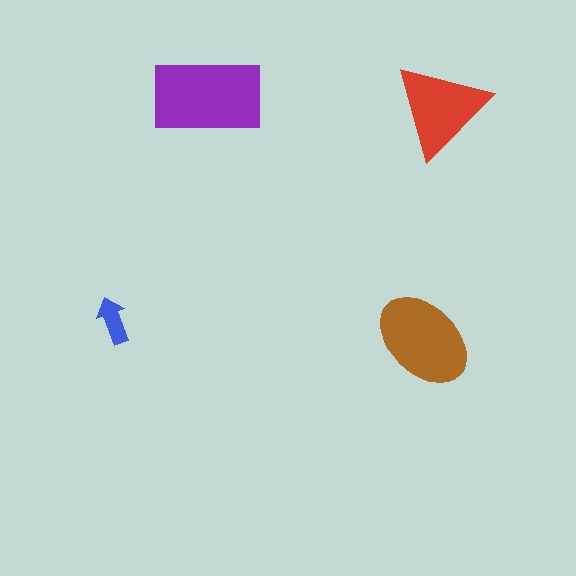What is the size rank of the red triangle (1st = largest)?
3rd.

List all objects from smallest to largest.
The blue arrow, the red triangle, the brown ellipse, the purple rectangle.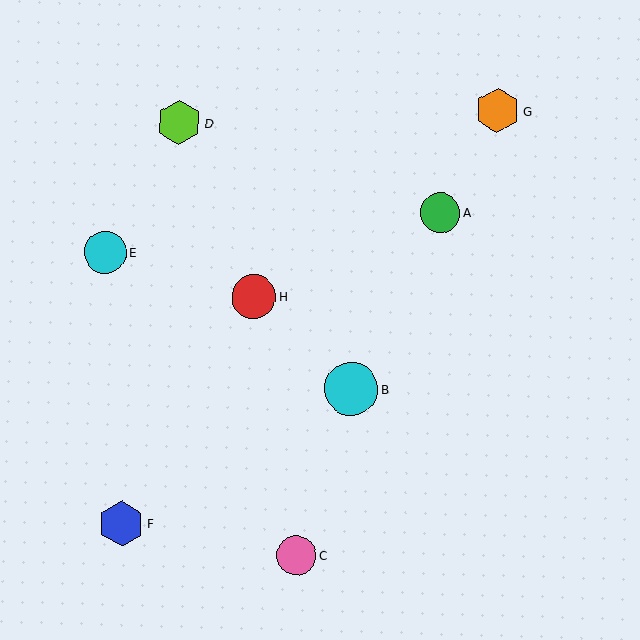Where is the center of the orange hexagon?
The center of the orange hexagon is at (498, 111).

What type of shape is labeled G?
Shape G is an orange hexagon.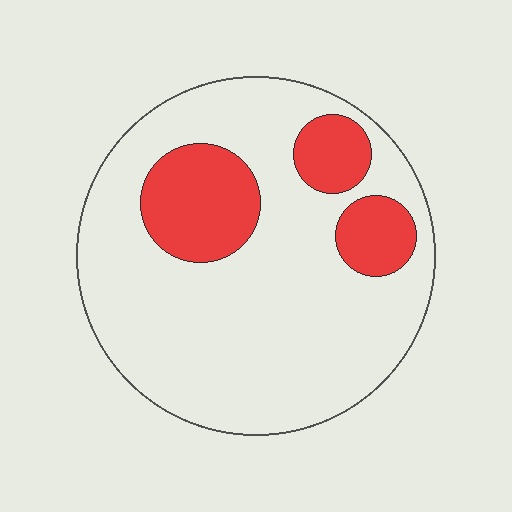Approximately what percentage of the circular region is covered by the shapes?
Approximately 20%.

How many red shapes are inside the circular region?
3.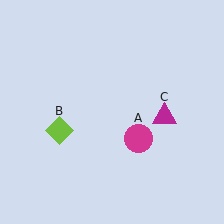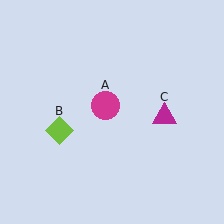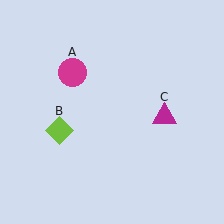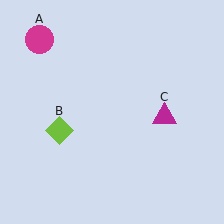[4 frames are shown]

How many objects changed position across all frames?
1 object changed position: magenta circle (object A).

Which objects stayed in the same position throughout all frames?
Lime diamond (object B) and magenta triangle (object C) remained stationary.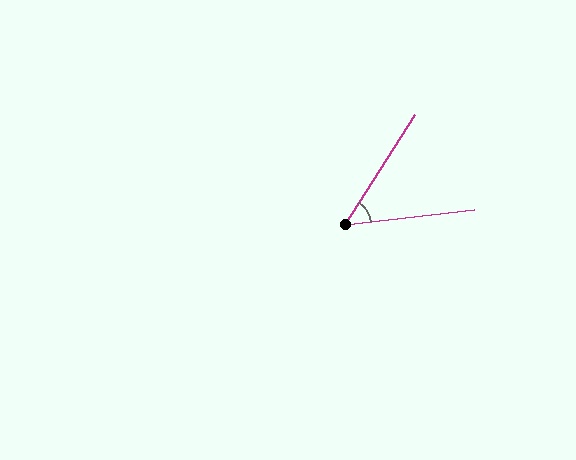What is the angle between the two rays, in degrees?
Approximately 51 degrees.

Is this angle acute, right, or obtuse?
It is acute.